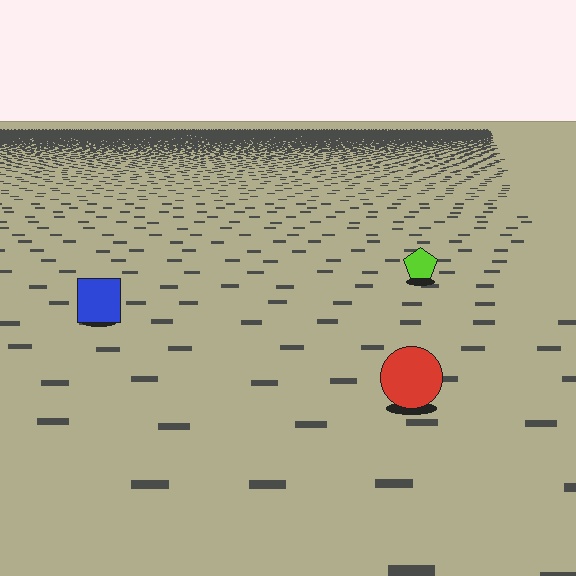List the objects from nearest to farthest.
From nearest to farthest: the red circle, the blue square, the lime pentagon.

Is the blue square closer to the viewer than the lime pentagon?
Yes. The blue square is closer — you can tell from the texture gradient: the ground texture is coarser near it.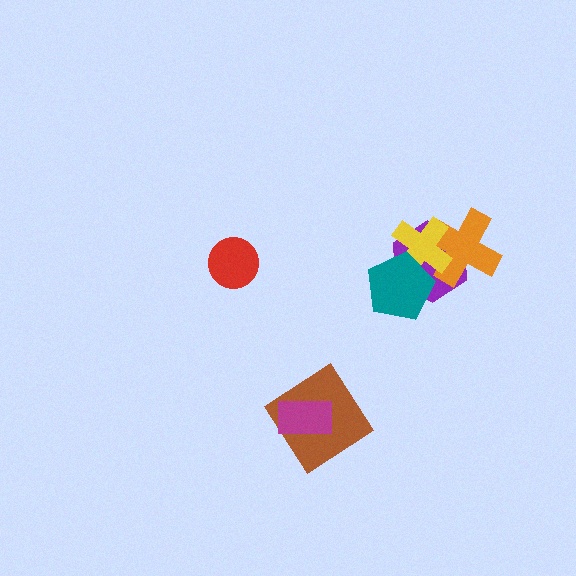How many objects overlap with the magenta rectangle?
1 object overlaps with the magenta rectangle.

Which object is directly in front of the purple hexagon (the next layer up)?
The orange cross is directly in front of the purple hexagon.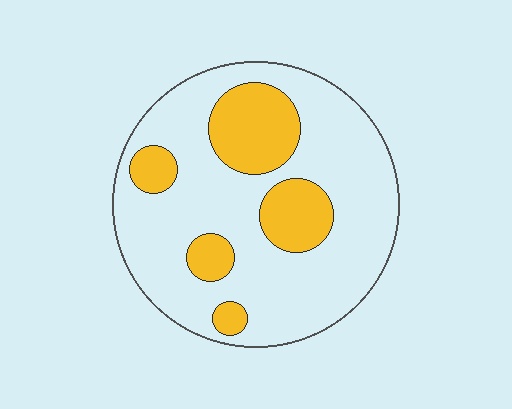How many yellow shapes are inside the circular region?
5.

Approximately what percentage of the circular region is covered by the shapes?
Approximately 25%.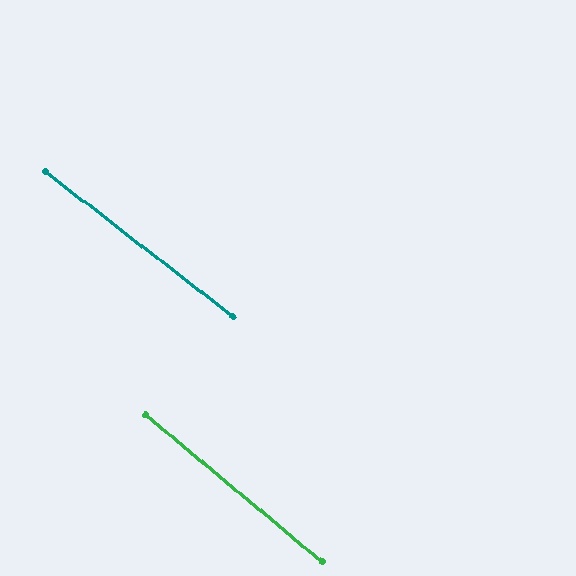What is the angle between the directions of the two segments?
Approximately 2 degrees.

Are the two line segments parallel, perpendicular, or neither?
Parallel — their directions differ by only 1.7°.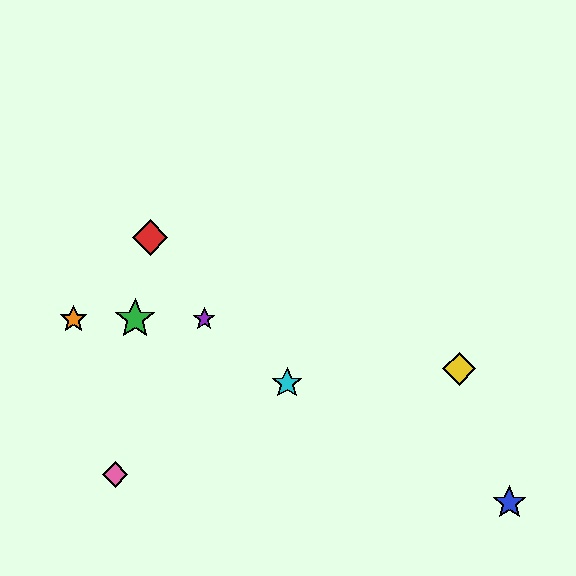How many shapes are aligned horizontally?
3 shapes (the green star, the purple star, the orange star) are aligned horizontally.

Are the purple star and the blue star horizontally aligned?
No, the purple star is at y≈319 and the blue star is at y≈503.